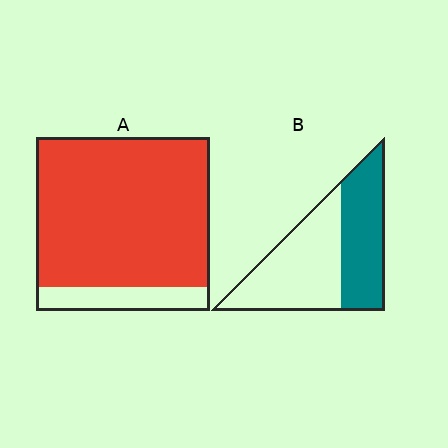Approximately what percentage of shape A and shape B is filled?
A is approximately 85% and B is approximately 45%.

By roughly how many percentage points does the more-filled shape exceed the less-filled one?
By roughly 40 percentage points (A over B).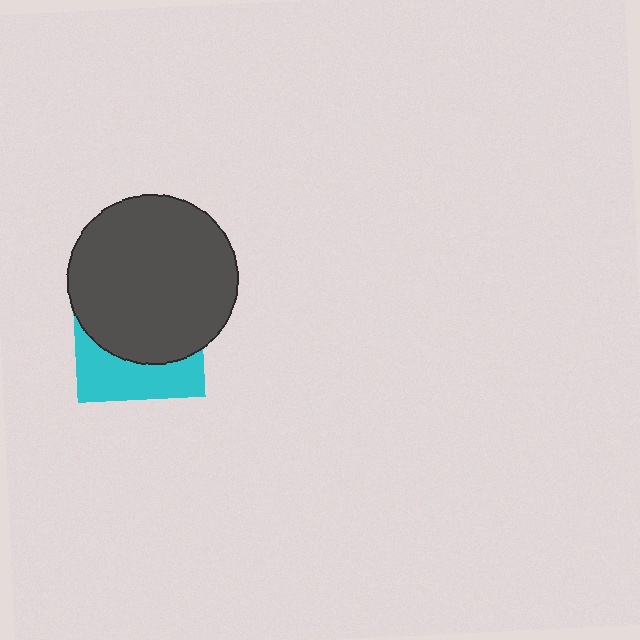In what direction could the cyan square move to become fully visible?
The cyan square could move down. That would shift it out from behind the dark gray circle entirely.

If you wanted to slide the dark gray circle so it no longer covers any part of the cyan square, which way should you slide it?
Slide it up — that is the most direct way to separate the two shapes.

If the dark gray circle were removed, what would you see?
You would see the complete cyan square.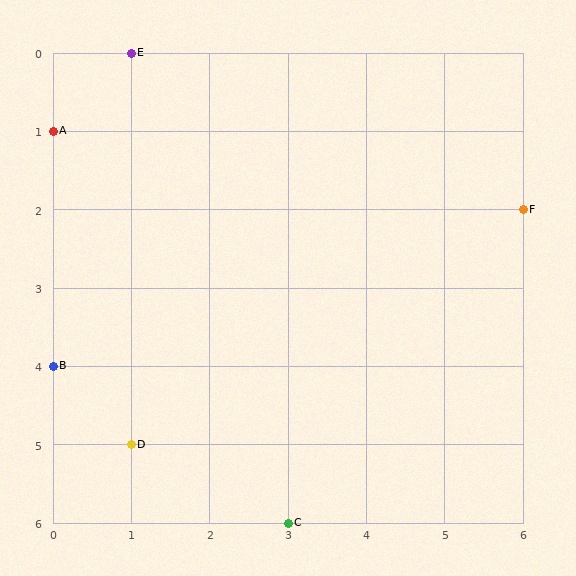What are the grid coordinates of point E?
Point E is at grid coordinates (1, 0).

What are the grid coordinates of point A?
Point A is at grid coordinates (0, 1).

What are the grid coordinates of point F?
Point F is at grid coordinates (6, 2).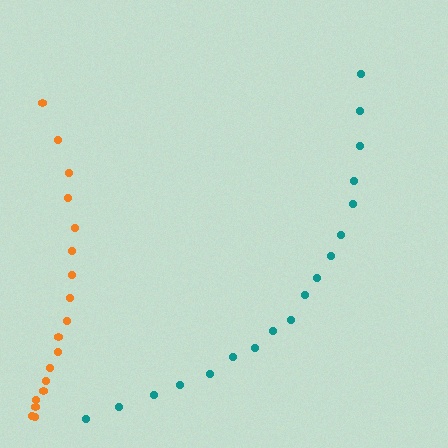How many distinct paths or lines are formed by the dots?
There are 2 distinct paths.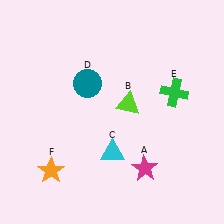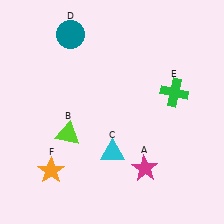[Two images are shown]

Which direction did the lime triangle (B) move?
The lime triangle (B) moved left.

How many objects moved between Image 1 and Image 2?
2 objects moved between the two images.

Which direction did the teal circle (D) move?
The teal circle (D) moved up.